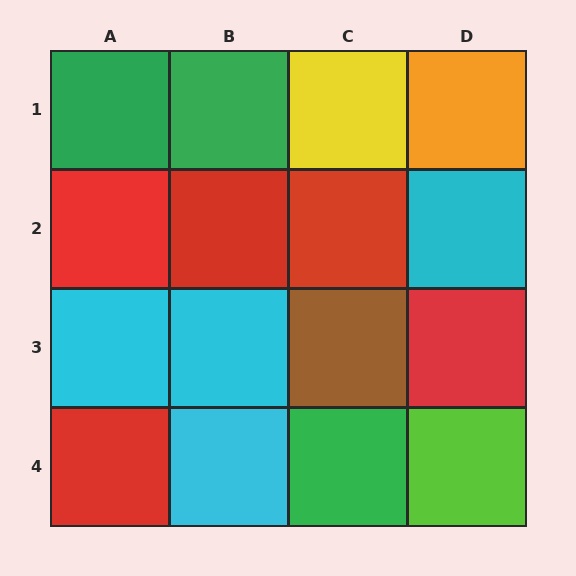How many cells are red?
5 cells are red.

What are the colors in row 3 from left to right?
Cyan, cyan, brown, red.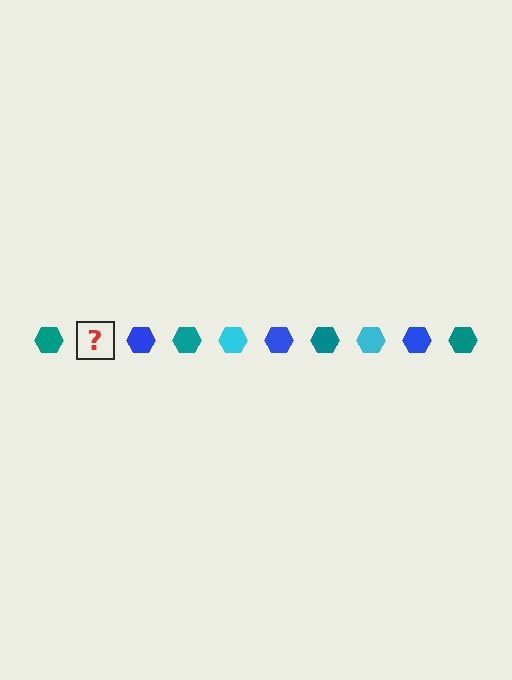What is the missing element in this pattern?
The missing element is a cyan hexagon.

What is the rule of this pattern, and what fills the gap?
The rule is that the pattern cycles through teal, cyan, blue hexagons. The gap should be filled with a cyan hexagon.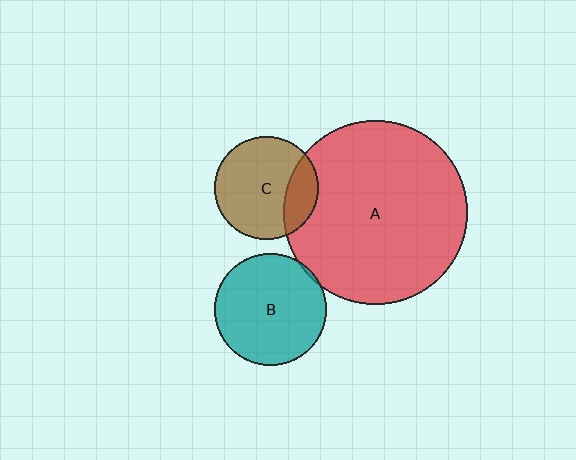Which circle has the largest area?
Circle A (red).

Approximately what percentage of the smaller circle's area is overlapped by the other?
Approximately 20%.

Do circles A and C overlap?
Yes.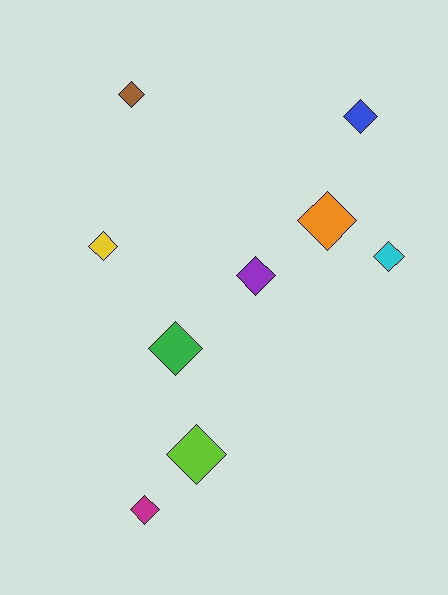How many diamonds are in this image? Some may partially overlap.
There are 9 diamonds.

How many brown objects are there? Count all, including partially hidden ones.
There is 1 brown object.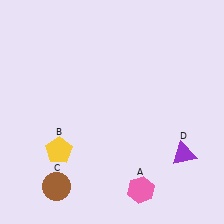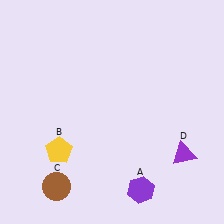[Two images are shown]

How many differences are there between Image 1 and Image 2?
There is 1 difference between the two images.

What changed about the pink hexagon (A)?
In Image 1, A is pink. In Image 2, it changed to purple.